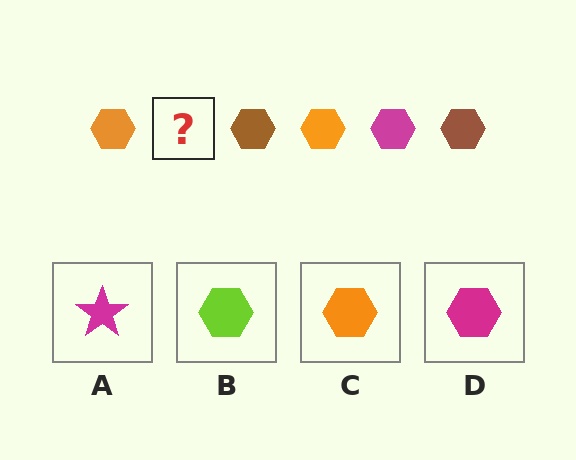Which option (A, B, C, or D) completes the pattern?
D.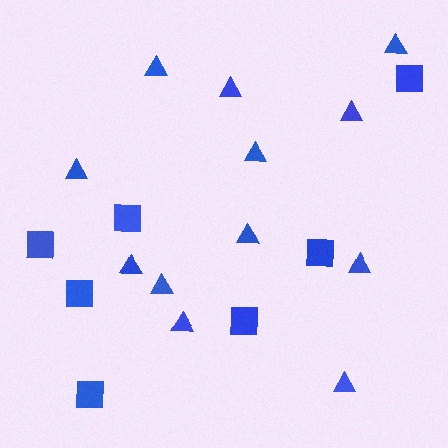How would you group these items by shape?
There are 2 groups: one group of squares (7) and one group of triangles (12).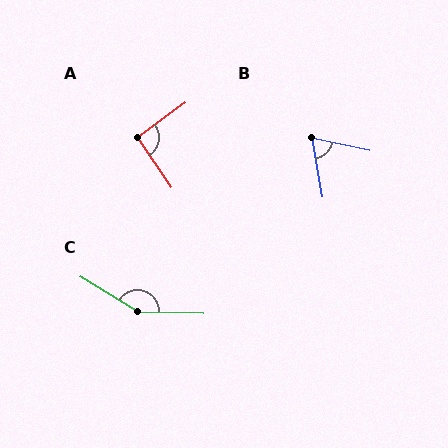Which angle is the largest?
C, at approximately 149 degrees.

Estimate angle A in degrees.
Approximately 92 degrees.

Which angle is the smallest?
B, at approximately 68 degrees.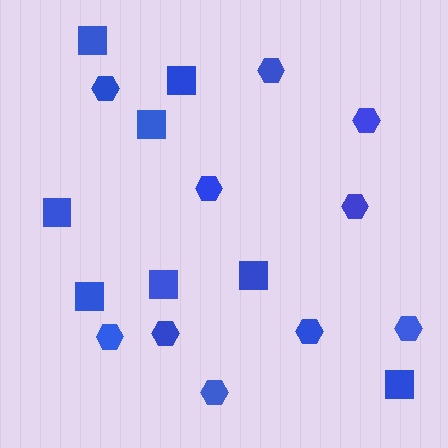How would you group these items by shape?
There are 2 groups: one group of hexagons (10) and one group of squares (8).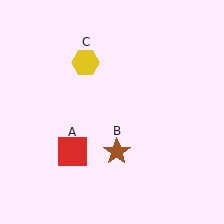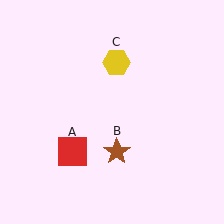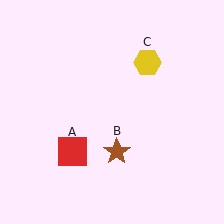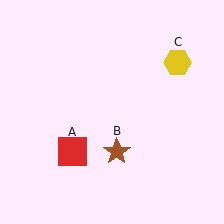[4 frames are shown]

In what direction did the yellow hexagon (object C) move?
The yellow hexagon (object C) moved right.